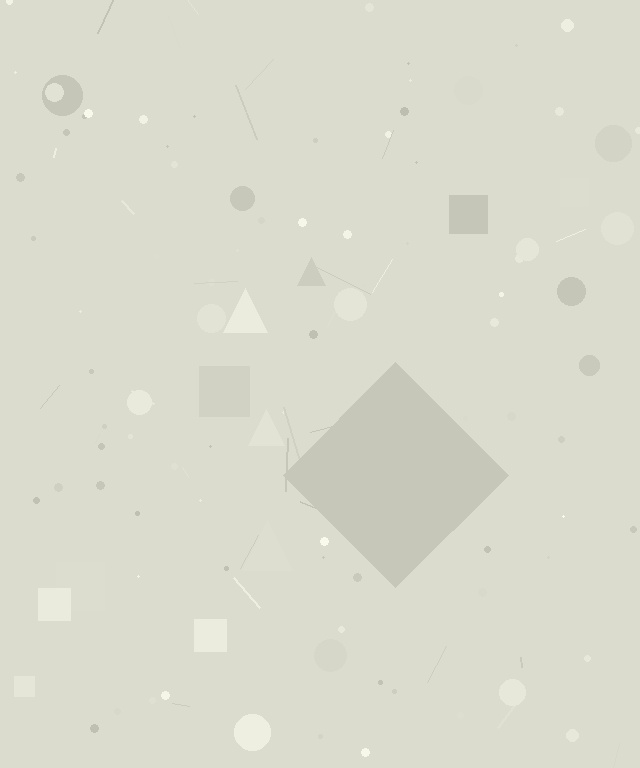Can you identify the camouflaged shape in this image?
The camouflaged shape is a diamond.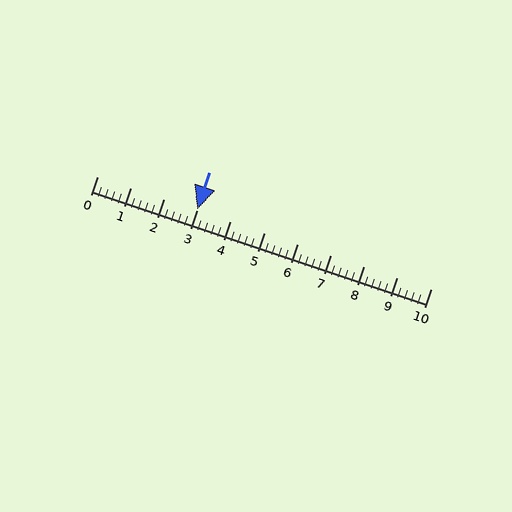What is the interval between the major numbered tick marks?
The major tick marks are spaced 1 units apart.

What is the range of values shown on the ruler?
The ruler shows values from 0 to 10.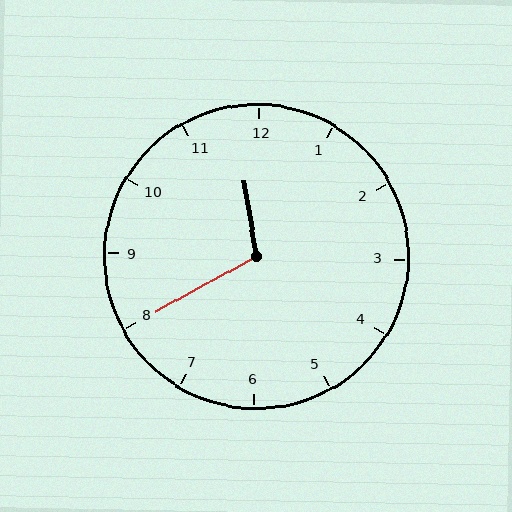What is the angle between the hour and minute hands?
Approximately 110 degrees.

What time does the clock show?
11:40.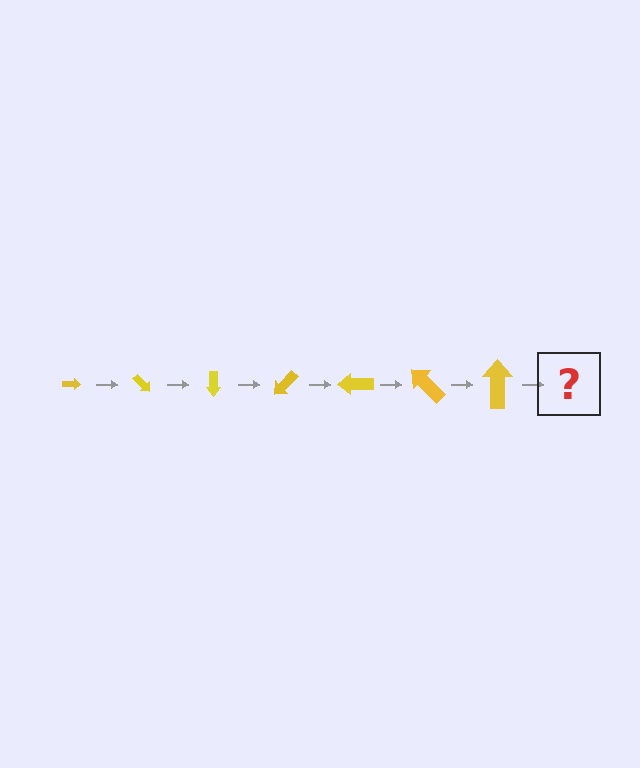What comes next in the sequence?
The next element should be an arrow, larger than the previous one and rotated 315 degrees from the start.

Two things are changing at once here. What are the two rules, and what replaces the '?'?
The two rules are that the arrow grows larger each step and it rotates 45 degrees each step. The '?' should be an arrow, larger than the previous one and rotated 315 degrees from the start.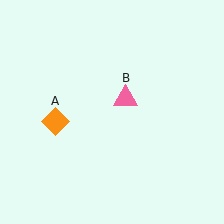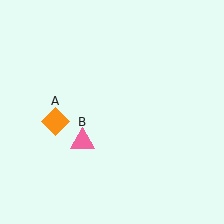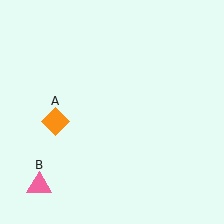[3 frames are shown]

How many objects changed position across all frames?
1 object changed position: pink triangle (object B).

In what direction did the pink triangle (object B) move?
The pink triangle (object B) moved down and to the left.